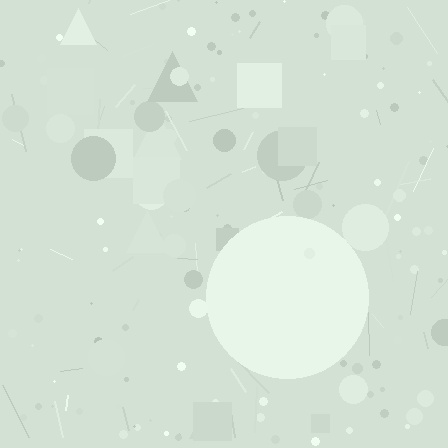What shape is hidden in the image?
A circle is hidden in the image.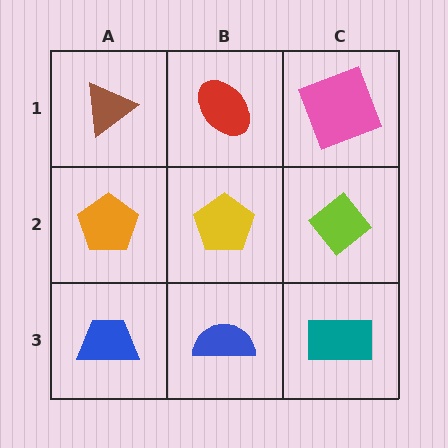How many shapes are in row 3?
3 shapes.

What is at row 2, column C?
A lime diamond.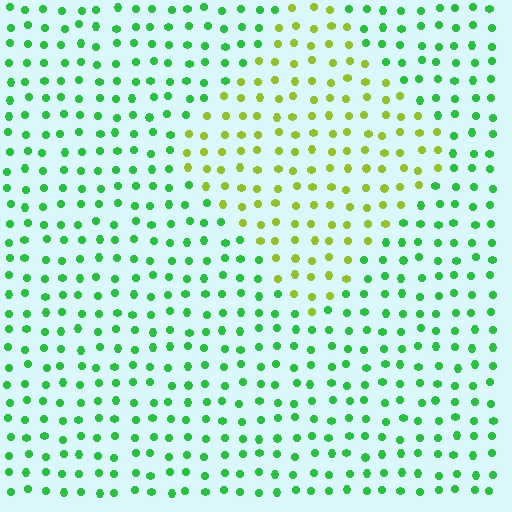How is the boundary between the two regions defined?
The boundary is defined purely by a slight shift in hue (about 50 degrees). Spacing, size, and orientation are identical on both sides.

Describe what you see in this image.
The image is filled with small green elements in a uniform arrangement. A diamond-shaped region is visible where the elements are tinted to a slightly different hue, forming a subtle color boundary.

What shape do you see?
I see a diamond.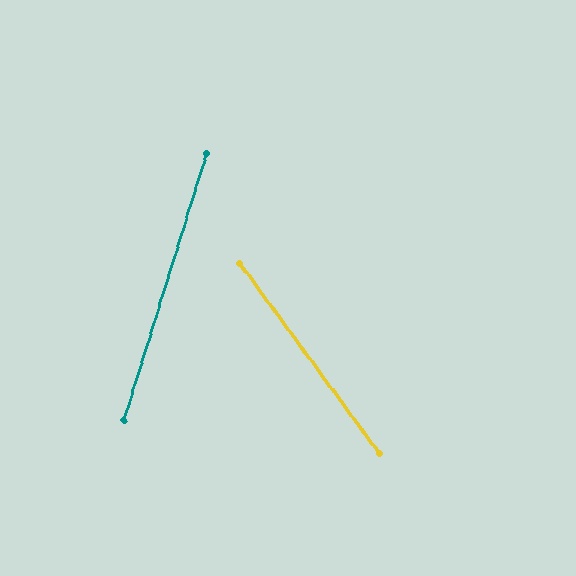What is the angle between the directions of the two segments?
Approximately 53 degrees.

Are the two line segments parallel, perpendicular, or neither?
Neither parallel nor perpendicular — they differ by about 53°.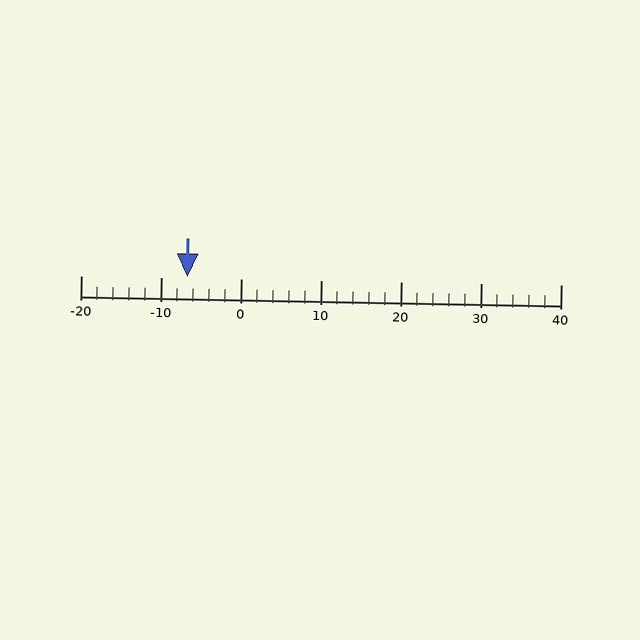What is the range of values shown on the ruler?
The ruler shows values from -20 to 40.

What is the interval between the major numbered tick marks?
The major tick marks are spaced 10 units apart.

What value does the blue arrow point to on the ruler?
The blue arrow points to approximately -7.